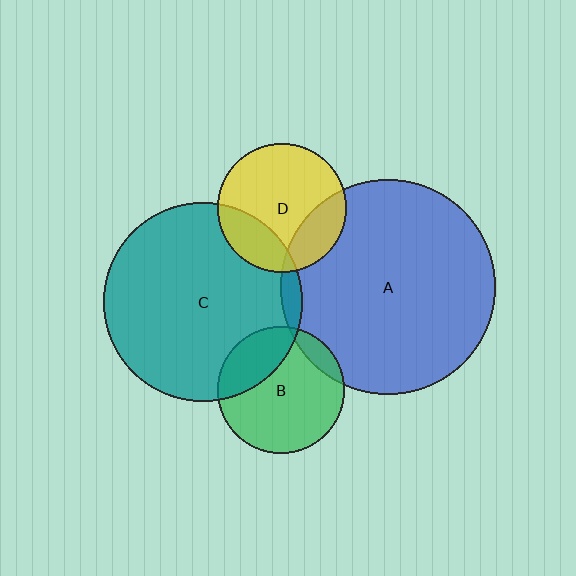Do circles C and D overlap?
Yes.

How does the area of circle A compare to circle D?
Approximately 2.8 times.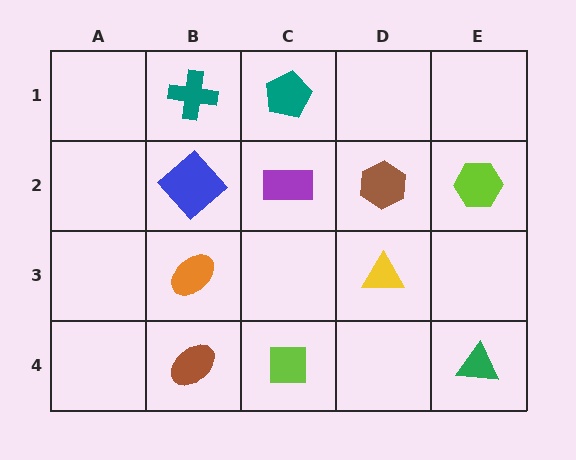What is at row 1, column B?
A teal cross.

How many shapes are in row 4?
3 shapes.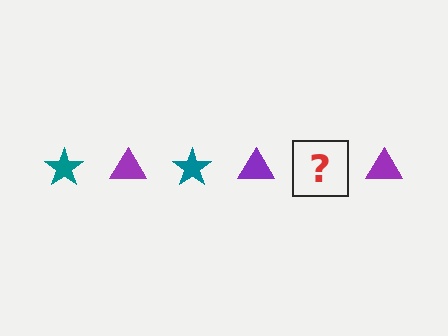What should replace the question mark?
The question mark should be replaced with a teal star.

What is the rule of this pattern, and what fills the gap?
The rule is that the pattern alternates between teal star and purple triangle. The gap should be filled with a teal star.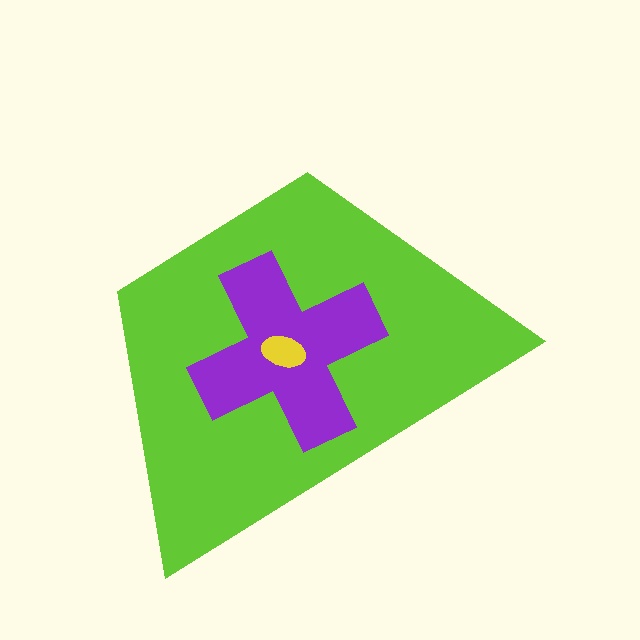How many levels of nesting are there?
3.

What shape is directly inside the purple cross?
The yellow ellipse.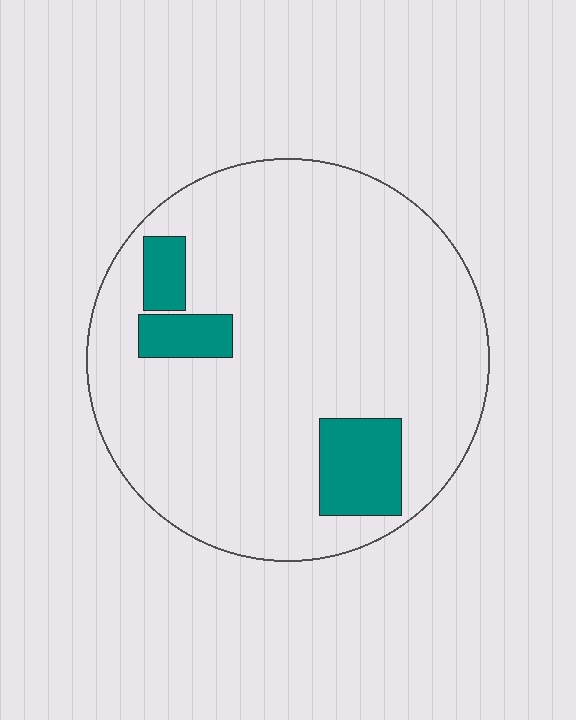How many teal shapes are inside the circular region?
3.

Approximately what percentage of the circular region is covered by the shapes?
Approximately 10%.